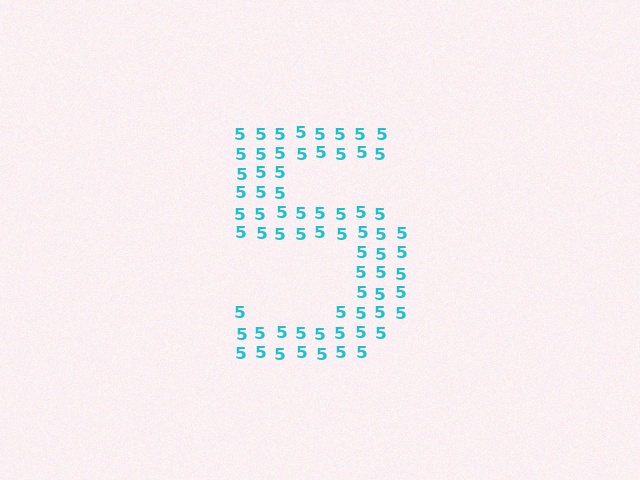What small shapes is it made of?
It is made of small digit 5's.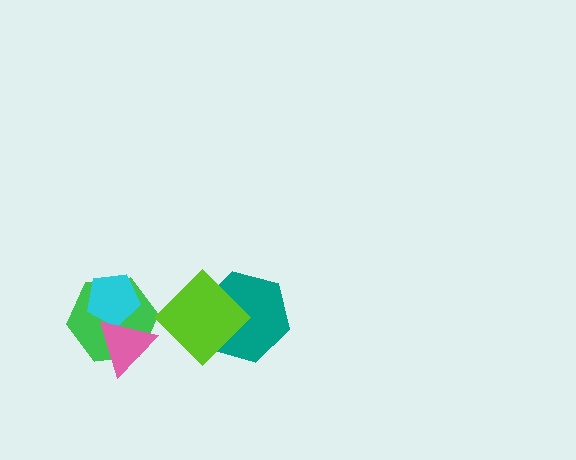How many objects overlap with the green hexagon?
2 objects overlap with the green hexagon.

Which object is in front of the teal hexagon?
The lime diamond is in front of the teal hexagon.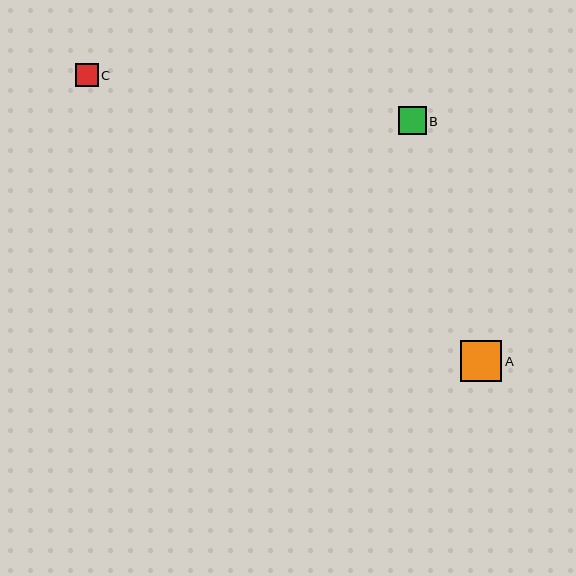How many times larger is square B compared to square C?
Square B is approximately 1.2 times the size of square C.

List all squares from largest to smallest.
From largest to smallest: A, B, C.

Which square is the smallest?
Square C is the smallest with a size of approximately 22 pixels.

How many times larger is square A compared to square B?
Square A is approximately 1.5 times the size of square B.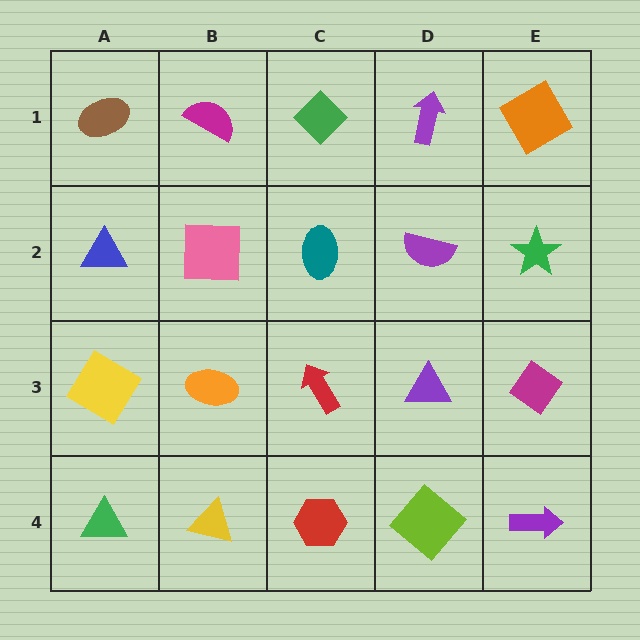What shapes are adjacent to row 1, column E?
A green star (row 2, column E), a purple arrow (row 1, column D).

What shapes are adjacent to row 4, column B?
An orange ellipse (row 3, column B), a green triangle (row 4, column A), a red hexagon (row 4, column C).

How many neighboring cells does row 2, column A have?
3.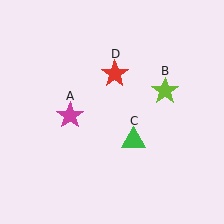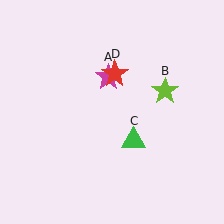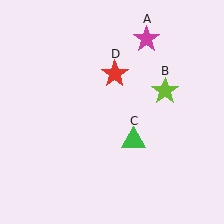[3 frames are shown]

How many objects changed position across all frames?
1 object changed position: magenta star (object A).